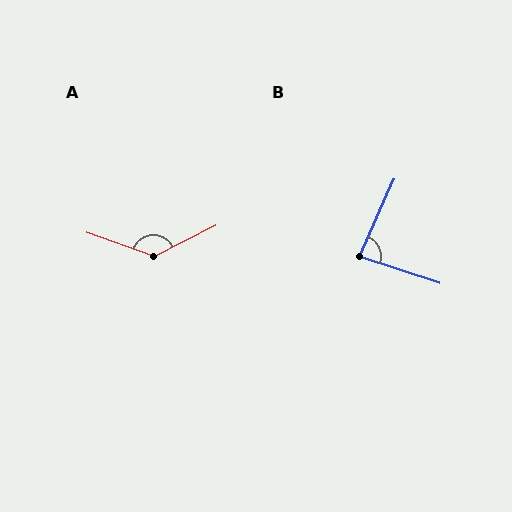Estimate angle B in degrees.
Approximately 84 degrees.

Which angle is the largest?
A, at approximately 134 degrees.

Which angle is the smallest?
B, at approximately 84 degrees.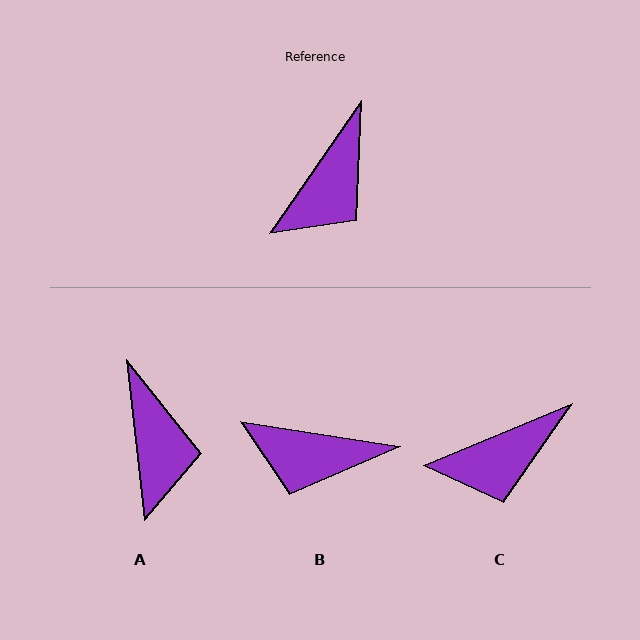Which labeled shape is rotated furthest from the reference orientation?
B, about 64 degrees away.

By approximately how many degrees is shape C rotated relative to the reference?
Approximately 33 degrees clockwise.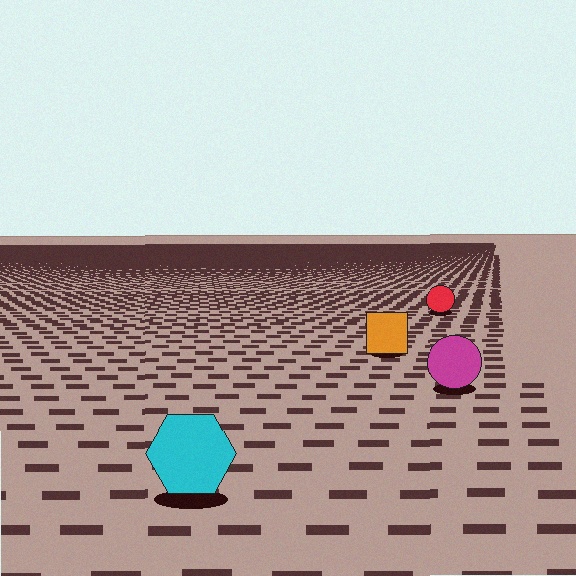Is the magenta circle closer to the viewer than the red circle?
Yes. The magenta circle is closer — you can tell from the texture gradient: the ground texture is coarser near it.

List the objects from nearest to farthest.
From nearest to farthest: the cyan hexagon, the magenta circle, the orange square, the red circle.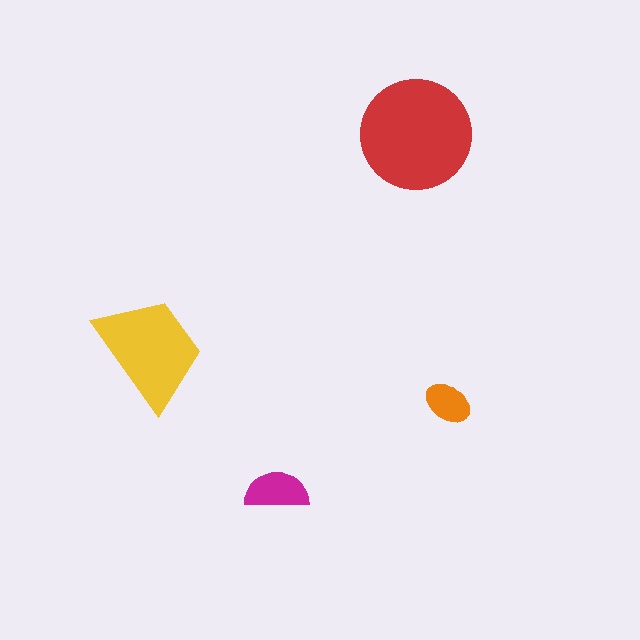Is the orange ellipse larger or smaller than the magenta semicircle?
Smaller.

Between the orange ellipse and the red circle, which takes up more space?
The red circle.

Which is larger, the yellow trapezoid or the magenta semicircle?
The yellow trapezoid.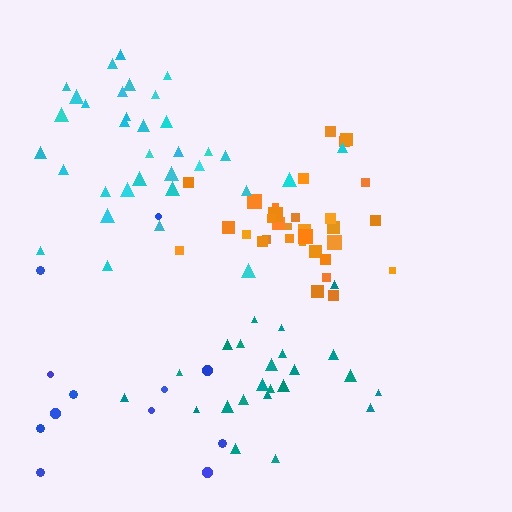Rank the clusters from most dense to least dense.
orange, teal, cyan, blue.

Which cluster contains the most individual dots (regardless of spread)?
Orange (34).